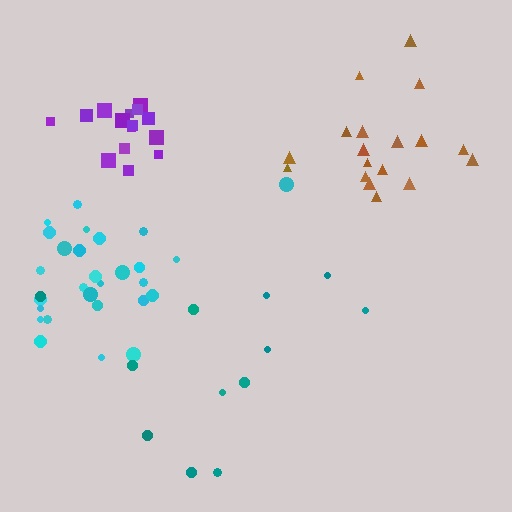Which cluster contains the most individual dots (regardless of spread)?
Cyan (28).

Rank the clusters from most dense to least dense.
purple, brown, cyan, teal.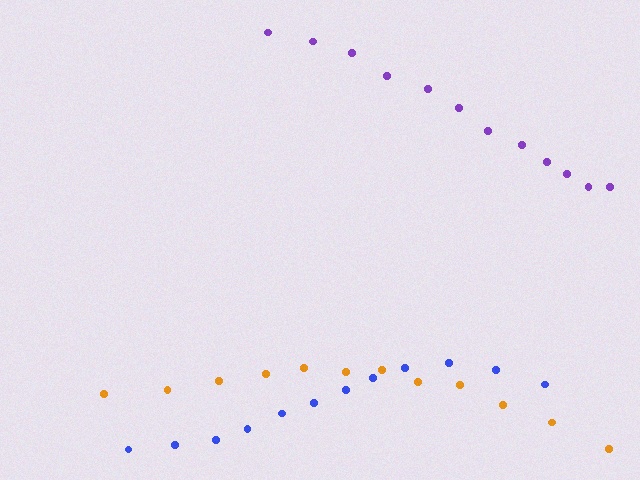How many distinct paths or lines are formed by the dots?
There are 3 distinct paths.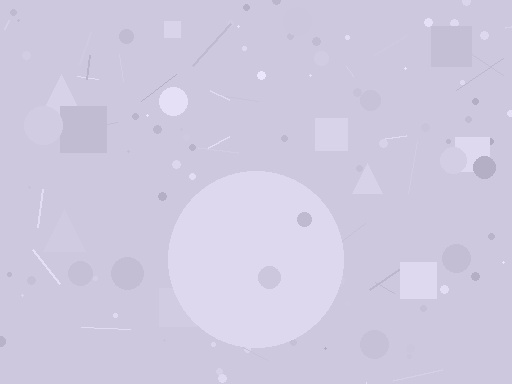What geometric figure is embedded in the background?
A circle is embedded in the background.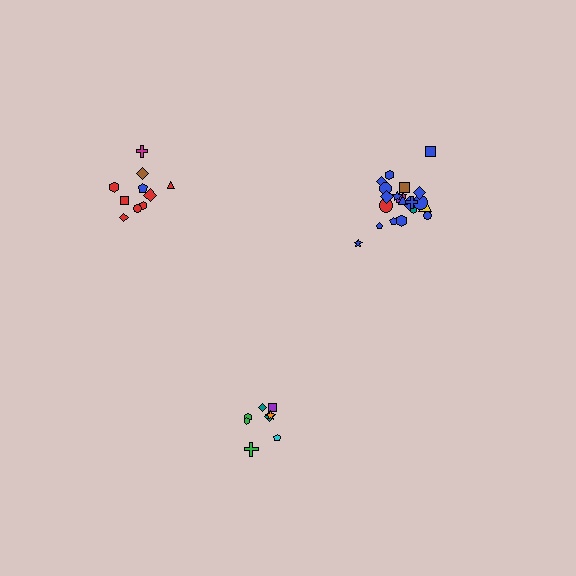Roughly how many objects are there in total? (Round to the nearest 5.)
Roughly 40 objects in total.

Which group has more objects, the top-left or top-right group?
The top-right group.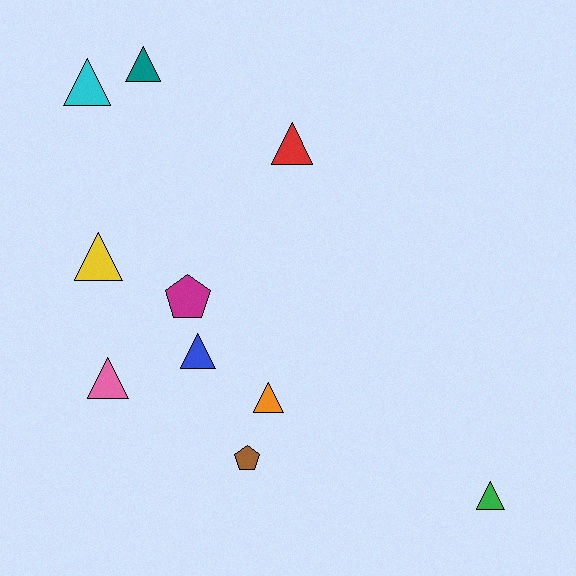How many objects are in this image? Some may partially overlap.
There are 10 objects.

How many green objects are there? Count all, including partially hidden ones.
There is 1 green object.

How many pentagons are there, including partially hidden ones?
There are 2 pentagons.